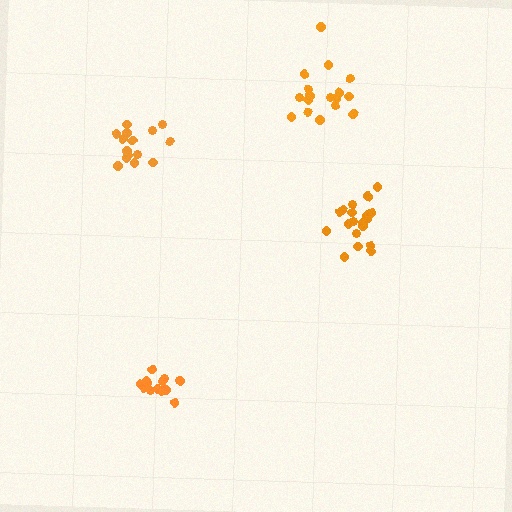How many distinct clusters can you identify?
There are 4 distinct clusters.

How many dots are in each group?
Group 1: 15 dots, Group 2: 17 dots, Group 3: 14 dots, Group 4: 20 dots (66 total).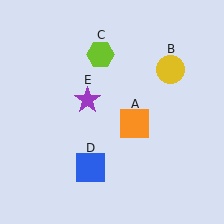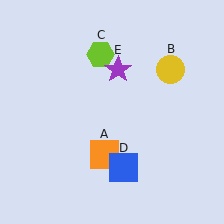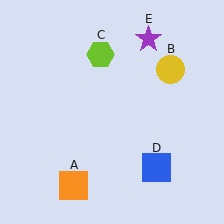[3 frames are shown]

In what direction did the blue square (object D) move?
The blue square (object D) moved right.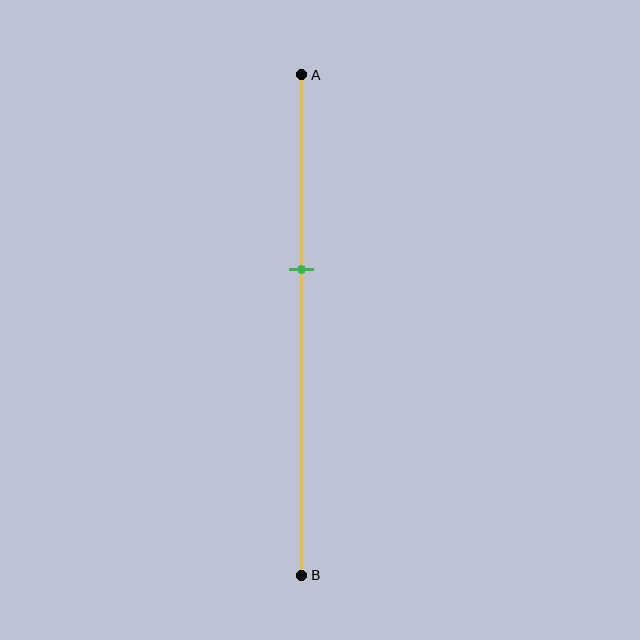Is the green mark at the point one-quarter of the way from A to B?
No, the mark is at about 40% from A, not at the 25% one-quarter point.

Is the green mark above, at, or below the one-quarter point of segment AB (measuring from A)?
The green mark is below the one-quarter point of segment AB.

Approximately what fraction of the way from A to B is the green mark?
The green mark is approximately 40% of the way from A to B.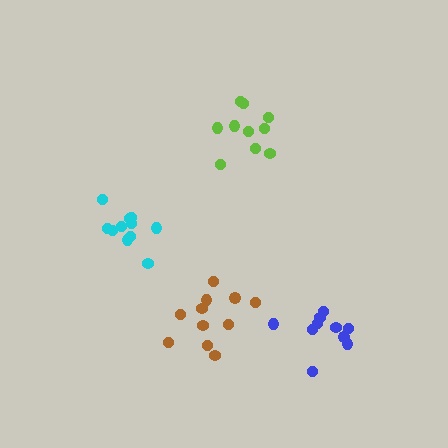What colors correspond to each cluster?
The clusters are colored: cyan, lime, blue, brown.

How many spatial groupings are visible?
There are 4 spatial groupings.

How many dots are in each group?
Group 1: 11 dots, Group 2: 10 dots, Group 3: 10 dots, Group 4: 11 dots (42 total).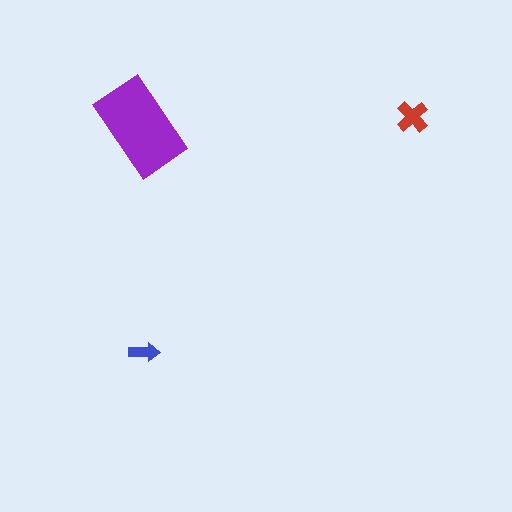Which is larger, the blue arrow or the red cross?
The red cross.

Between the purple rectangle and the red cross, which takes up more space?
The purple rectangle.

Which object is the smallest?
The blue arrow.